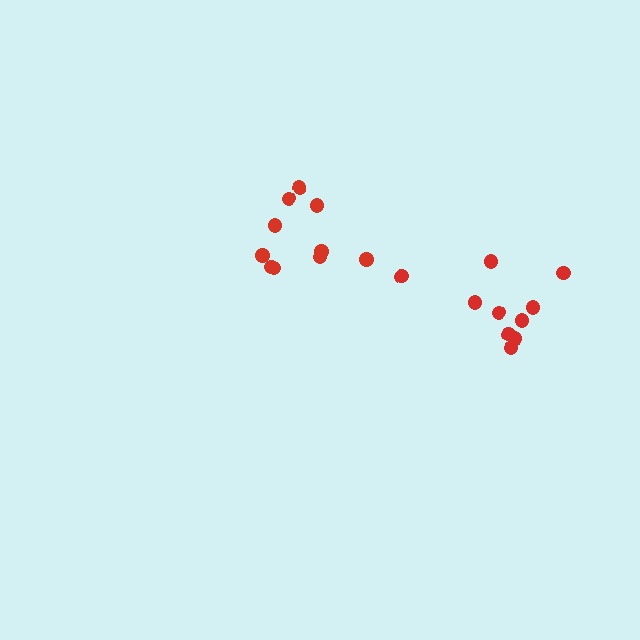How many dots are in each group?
Group 1: 10 dots, Group 2: 10 dots (20 total).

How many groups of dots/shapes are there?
There are 2 groups.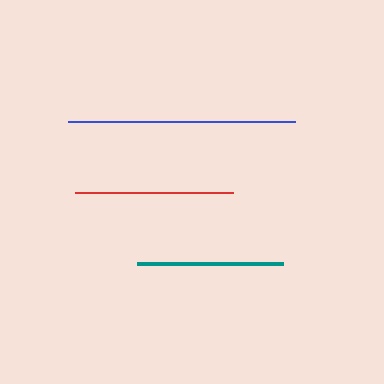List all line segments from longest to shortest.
From longest to shortest: blue, red, teal.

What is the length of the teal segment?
The teal segment is approximately 146 pixels long.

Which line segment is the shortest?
The teal line is the shortest at approximately 146 pixels.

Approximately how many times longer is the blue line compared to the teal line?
The blue line is approximately 1.6 times the length of the teal line.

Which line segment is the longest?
The blue line is the longest at approximately 228 pixels.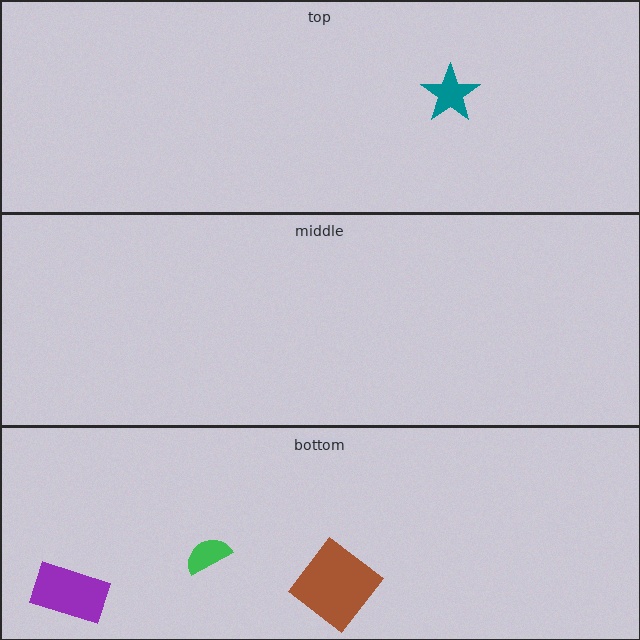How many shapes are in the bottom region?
3.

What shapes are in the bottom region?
The green semicircle, the purple rectangle, the brown diamond.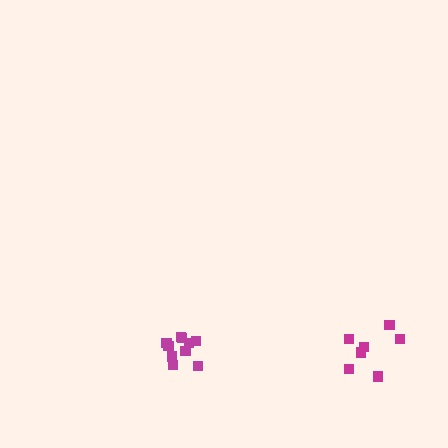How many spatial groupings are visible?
There are 2 spatial groupings.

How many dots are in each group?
Group 1: 7 dots, Group 2: 10 dots (17 total).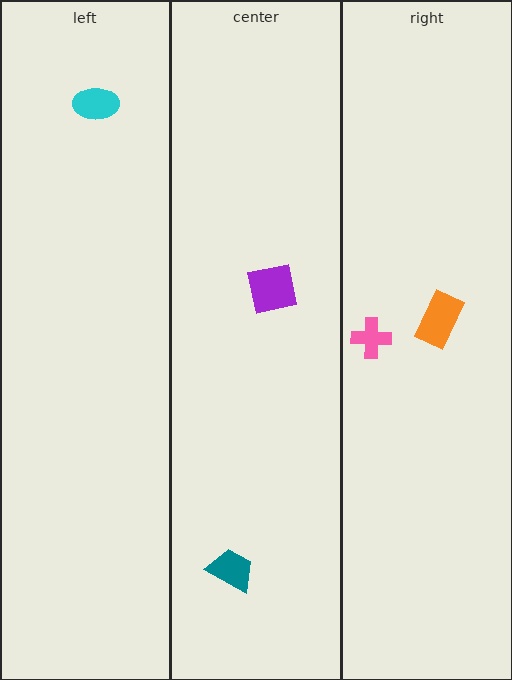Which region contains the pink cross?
The right region.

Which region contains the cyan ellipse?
The left region.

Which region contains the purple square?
The center region.